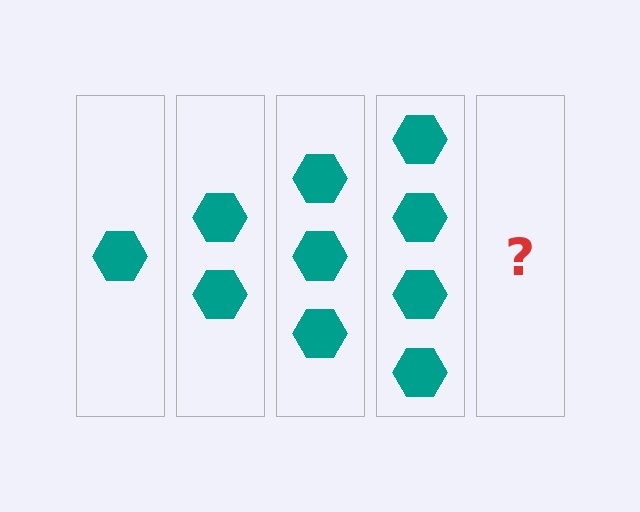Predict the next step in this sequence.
The next step is 5 hexagons.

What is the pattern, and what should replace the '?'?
The pattern is that each step adds one more hexagon. The '?' should be 5 hexagons.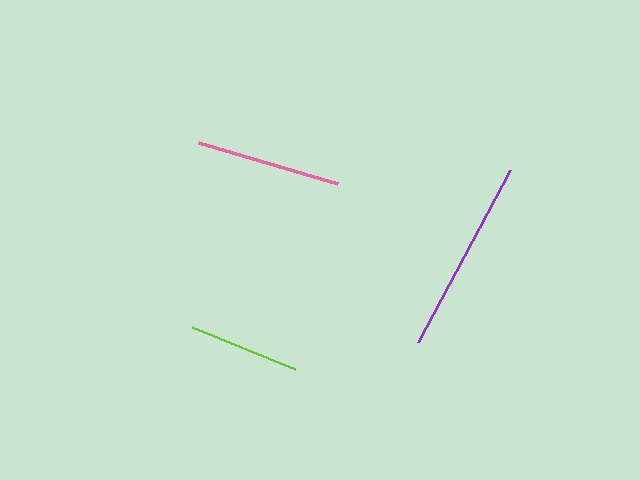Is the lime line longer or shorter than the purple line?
The purple line is longer than the lime line.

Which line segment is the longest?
The purple line is the longest at approximately 194 pixels.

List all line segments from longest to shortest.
From longest to shortest: purple, pink, lime.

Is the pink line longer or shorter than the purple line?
The purple line is longer than the pink line.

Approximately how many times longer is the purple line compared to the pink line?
The purple line is approximately 1.3 times the length of the pink line.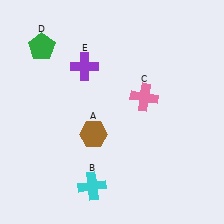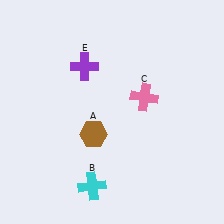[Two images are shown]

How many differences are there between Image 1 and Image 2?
There is 1 difference between the two images.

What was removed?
The green pentagon (D) was removed in Image 2.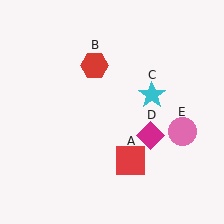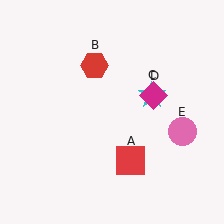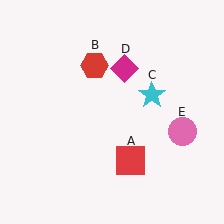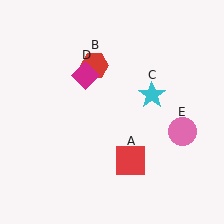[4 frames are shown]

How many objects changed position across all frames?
1 object changed position: magenta diamond (object D).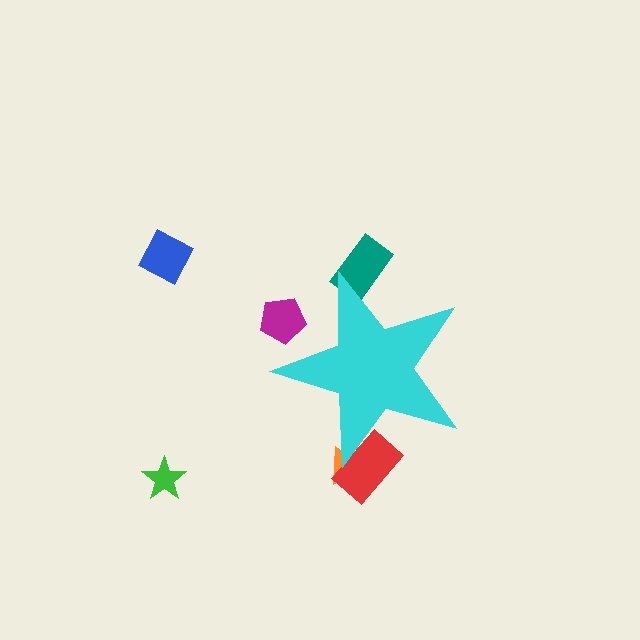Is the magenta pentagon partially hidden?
Yes, the magenta pentagon is partially hidden behind the cyan star.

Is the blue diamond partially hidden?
No, the blue diamond is fully visible.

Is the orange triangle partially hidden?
Yes, the orange triangle is partially hidden behind the cyan star.